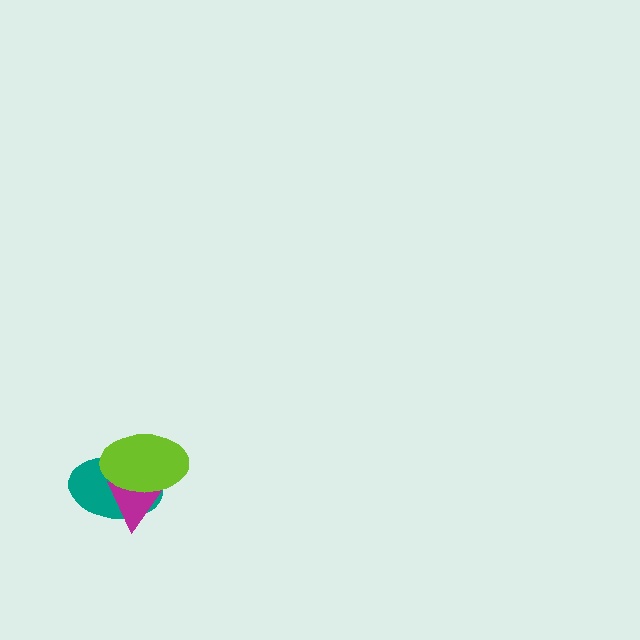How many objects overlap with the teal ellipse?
2 objects overlap with the teal ellipse.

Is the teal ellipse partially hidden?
Yes, it is partially covered by another shape.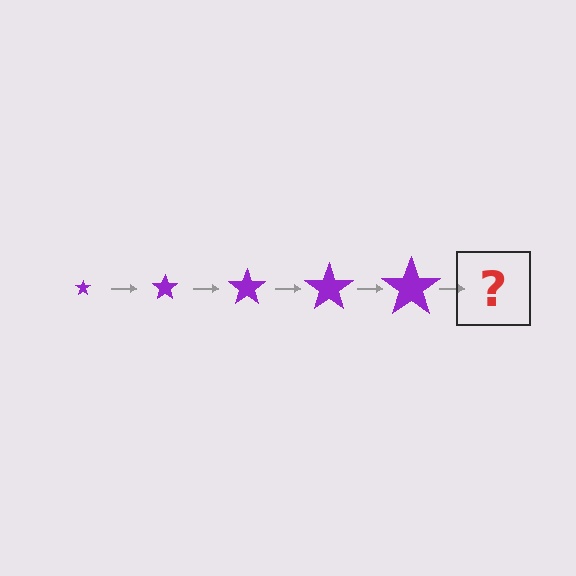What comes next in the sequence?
The next element should be a purple star, larger than the previous one.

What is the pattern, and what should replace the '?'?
The pattern is that the star gets progressively larger each step. The '?' should be a purple star, larger than the previous one.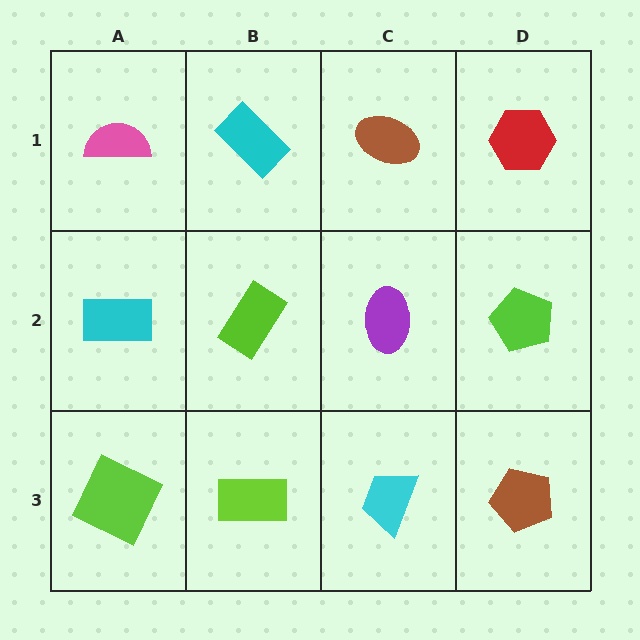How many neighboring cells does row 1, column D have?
2.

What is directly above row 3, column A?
A cyan rectangle.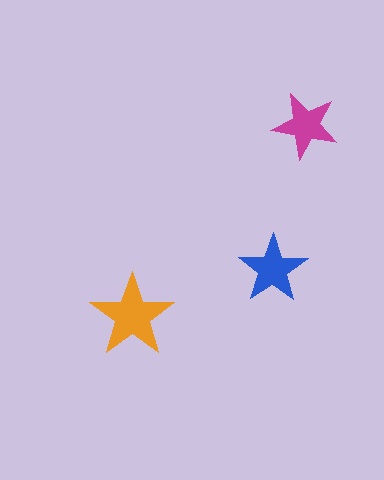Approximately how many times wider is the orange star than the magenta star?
About 1.5 times wider.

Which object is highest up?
The magenta star is topmost.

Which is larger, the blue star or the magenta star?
The blue one.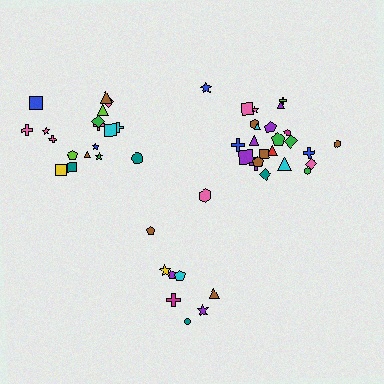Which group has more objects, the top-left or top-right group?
The top-right group.